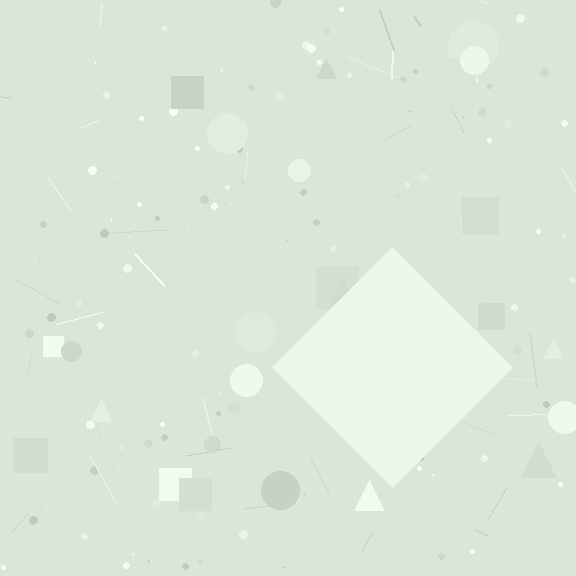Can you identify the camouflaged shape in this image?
The camouflaged shape is a diamond.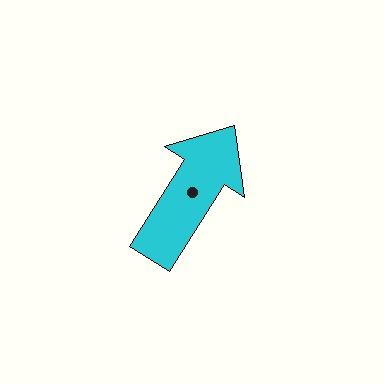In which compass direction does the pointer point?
Northeast.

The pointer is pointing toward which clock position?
Roughly 1 o'clock.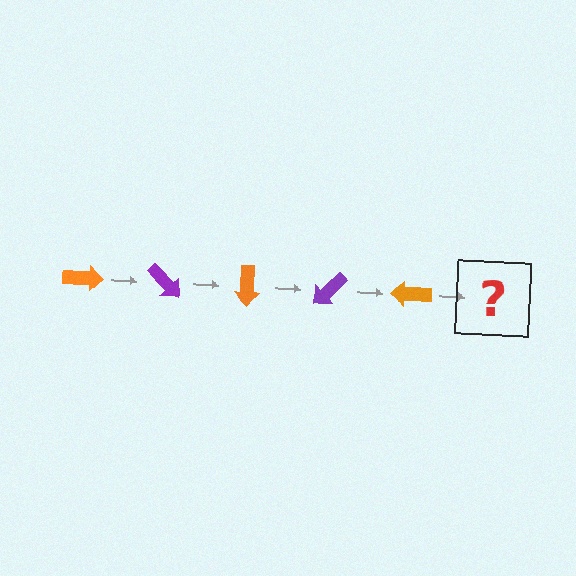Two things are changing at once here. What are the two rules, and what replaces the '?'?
The two rules are that it rotates 45 degrees each step and the color cycles through orange and purple. The '?' should be a purple arrow, rotated 225 degrees from the start.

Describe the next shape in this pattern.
It should be a purple arrow, rotated 225 degrees from the start.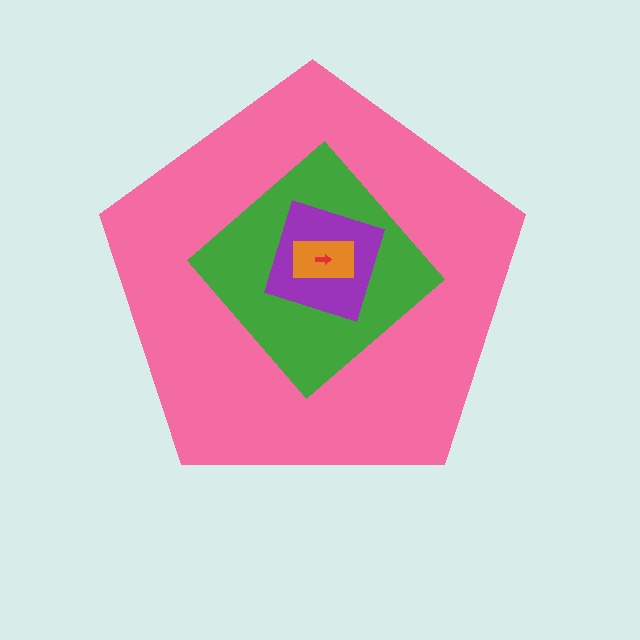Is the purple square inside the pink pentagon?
Yes.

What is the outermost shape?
The pink pentagon.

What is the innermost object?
The red arrow.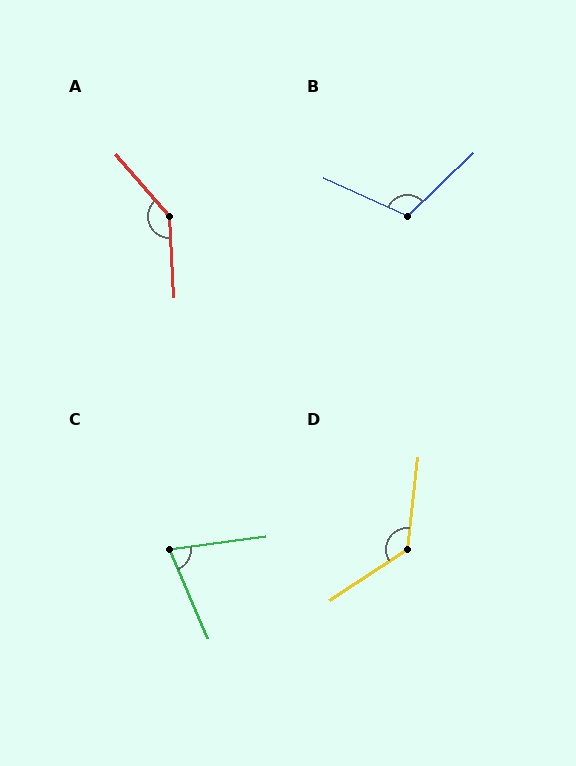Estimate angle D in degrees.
Approximately 130 degrees.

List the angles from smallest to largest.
C (74°), B (112°), D (130°), A (142°).